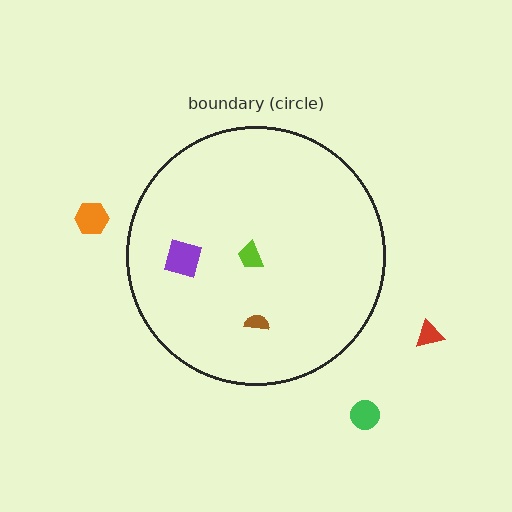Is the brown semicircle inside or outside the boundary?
Inside.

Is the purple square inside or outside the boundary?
Inside.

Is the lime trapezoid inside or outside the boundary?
Inside.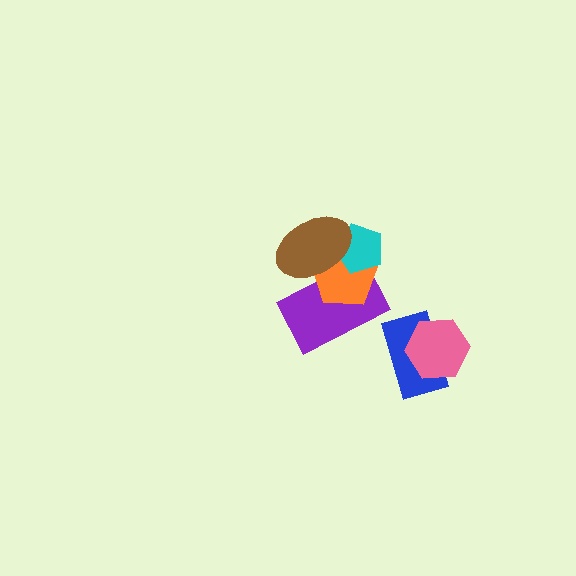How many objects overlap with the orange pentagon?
3 objects overlap with the orange pentagon.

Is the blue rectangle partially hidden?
Yes, it is partially covered by another shape.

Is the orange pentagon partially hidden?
Yes, it is partially covered by another shape.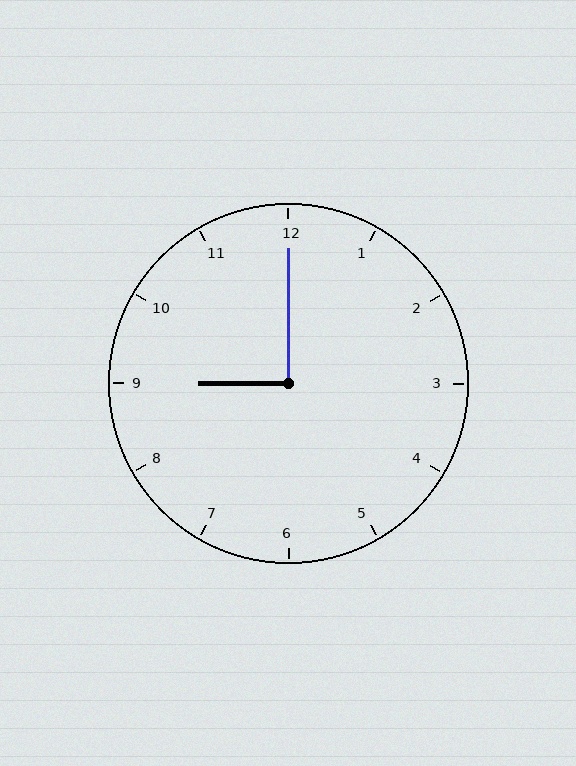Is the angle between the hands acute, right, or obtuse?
It is right.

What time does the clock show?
9:00.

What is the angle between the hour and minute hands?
Approximately 90 degrees.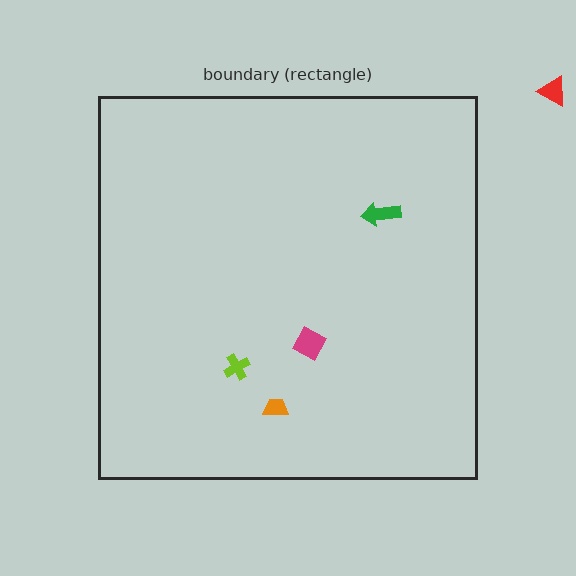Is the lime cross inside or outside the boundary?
Inside.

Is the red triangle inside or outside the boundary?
Outside.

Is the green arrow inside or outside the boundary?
Inside.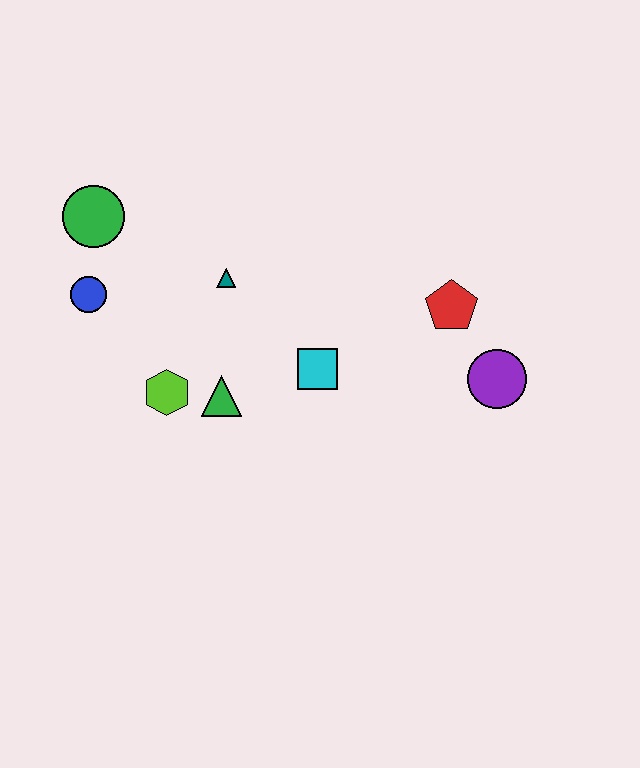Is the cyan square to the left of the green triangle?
No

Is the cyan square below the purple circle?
No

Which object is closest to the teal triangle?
The green triangle is closest to the teal triangle.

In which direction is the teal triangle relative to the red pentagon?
The teal triangle is to the left of the red pentagon.